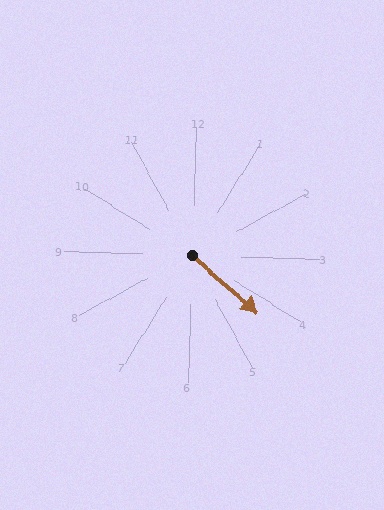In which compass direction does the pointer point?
Southeast.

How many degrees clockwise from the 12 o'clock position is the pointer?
Approximately 130 degrees.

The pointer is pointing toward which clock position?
Roughly 4 o'clock.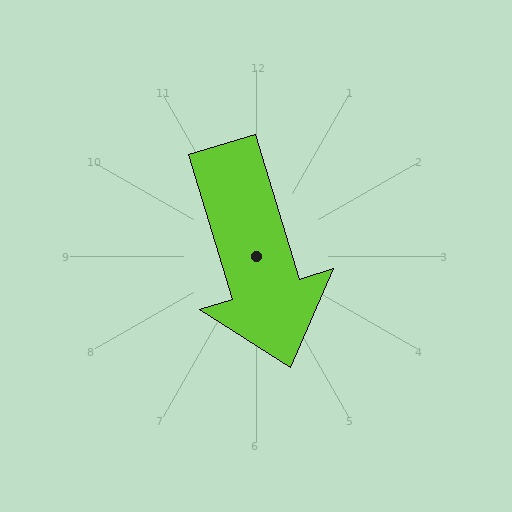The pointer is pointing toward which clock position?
Roughly 5 o'clock.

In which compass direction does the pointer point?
South.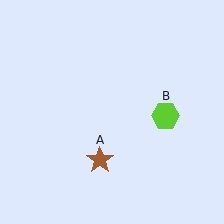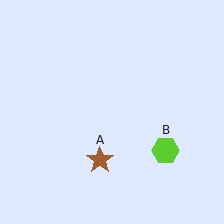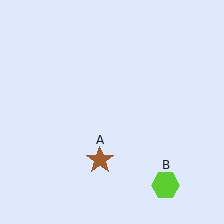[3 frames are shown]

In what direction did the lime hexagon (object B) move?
The lime hexagon (object B) moved down.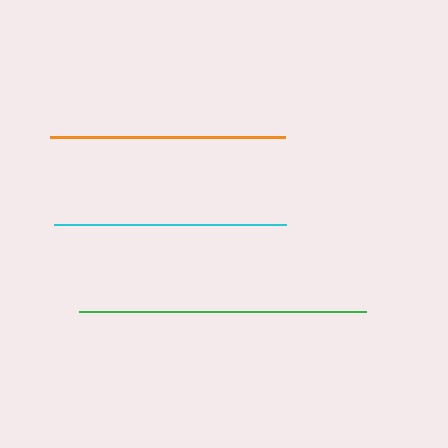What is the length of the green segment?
The green segment is approximately 287 pixels long.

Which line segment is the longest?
The green line is the longest at approximately 287 pixels.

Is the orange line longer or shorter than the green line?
The green line is longer than the orange line.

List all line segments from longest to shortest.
From longest to shortest: green, orange, cyan.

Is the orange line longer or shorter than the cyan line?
The orange line is longer than the cyan line.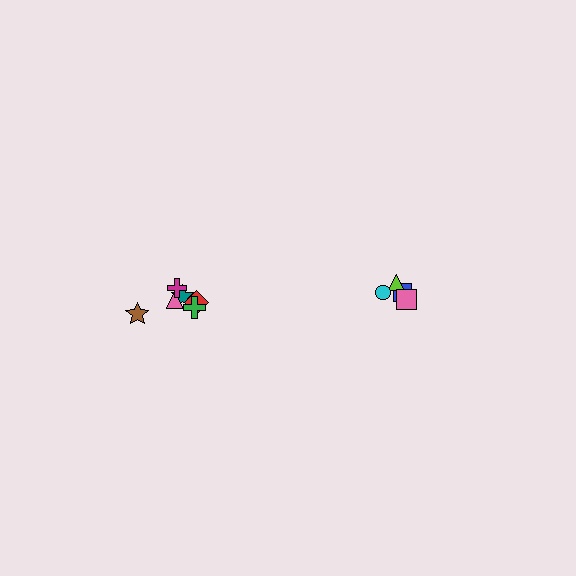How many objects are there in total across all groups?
There are 10 objects.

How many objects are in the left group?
There are 6 objects.